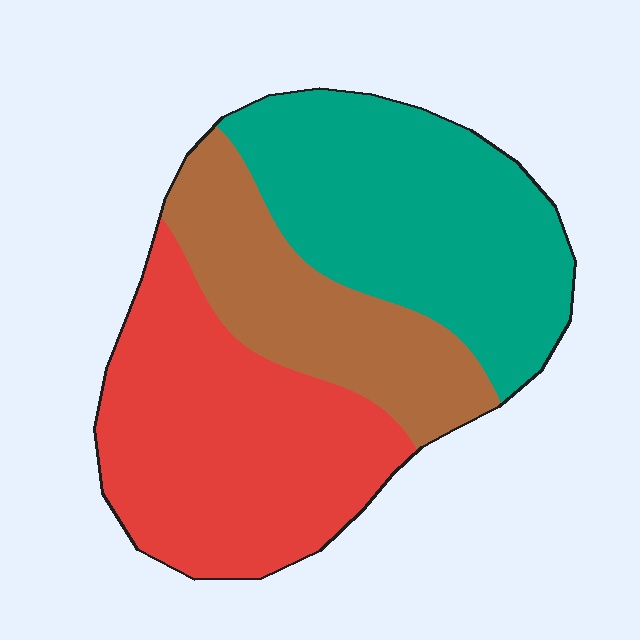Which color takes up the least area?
Brown, at roughly 25%.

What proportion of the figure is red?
Red takes up about three eighths (3/8) of the figure.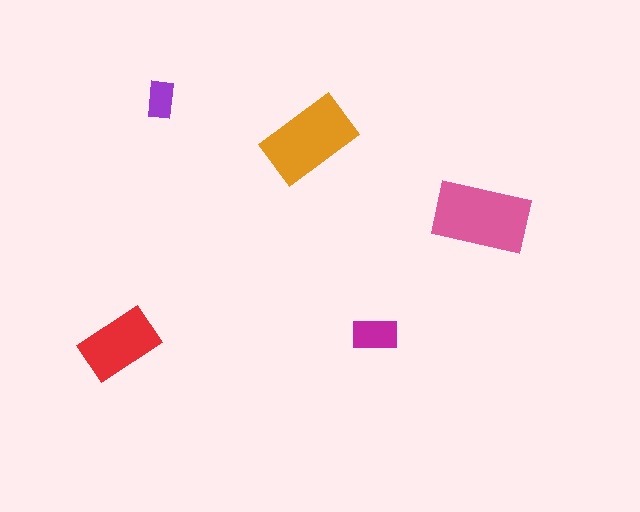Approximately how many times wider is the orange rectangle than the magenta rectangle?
About 2 times wider.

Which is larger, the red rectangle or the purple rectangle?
The red one.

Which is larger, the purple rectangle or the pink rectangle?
The pink one.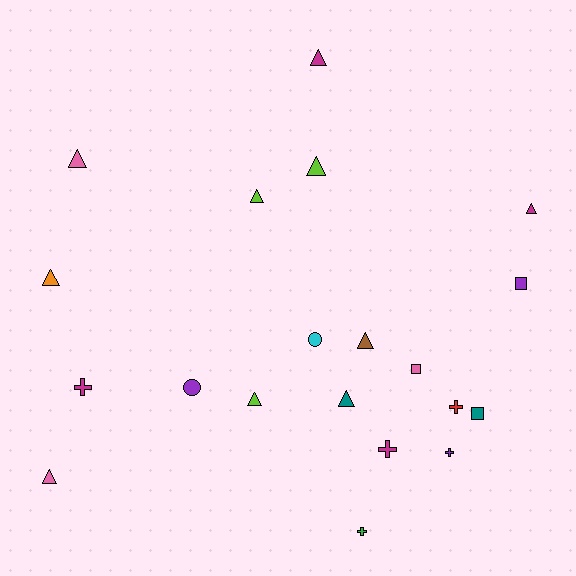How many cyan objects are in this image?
There is 1 cyan object.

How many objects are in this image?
There are 20 objects.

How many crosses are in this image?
There are 5 crosses.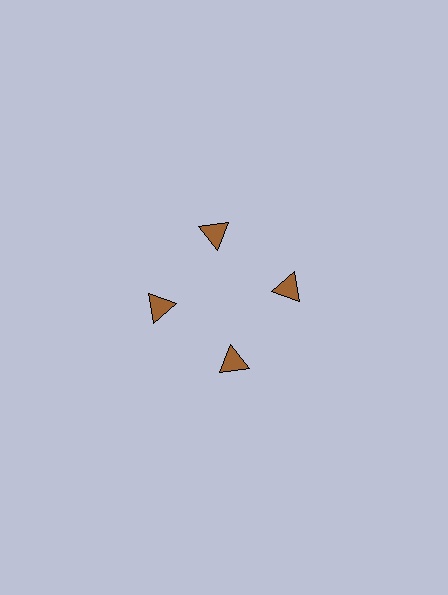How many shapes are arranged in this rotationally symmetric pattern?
There are 4 shapes, arranged in 4 groups of 1.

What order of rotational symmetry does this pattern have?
This pattern has 4-fold rotational symmetry.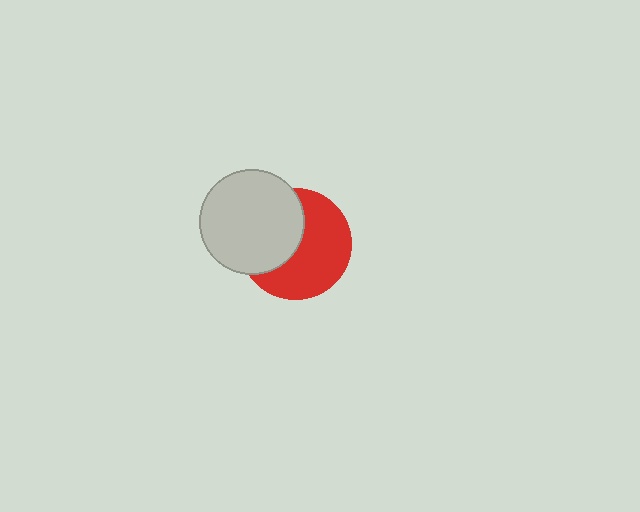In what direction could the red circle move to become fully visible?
The red circle could move right. That would shift it out from behind the light gray circle entirely.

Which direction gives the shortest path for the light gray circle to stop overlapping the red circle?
Moving left gives the shortest separation.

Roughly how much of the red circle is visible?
About half of it is visible (roughly 57%).